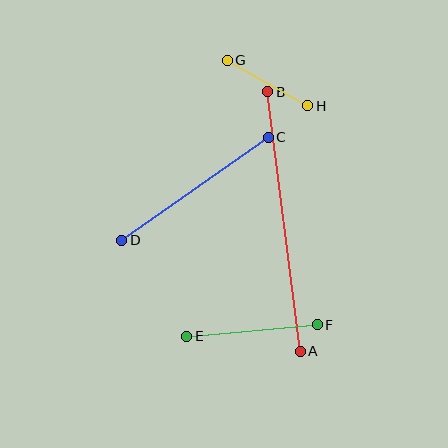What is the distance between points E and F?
The distance is approximately 131 pixels.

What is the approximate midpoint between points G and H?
The midpoint is at approximately (267, 83) pixels.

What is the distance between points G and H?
The distance is approximately 93 pixels.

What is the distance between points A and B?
The distance is approximately 262 pixels.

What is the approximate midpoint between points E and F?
The midpoint is at approximately (252, 331) pixels.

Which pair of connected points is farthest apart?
Points A and B are farthest apart.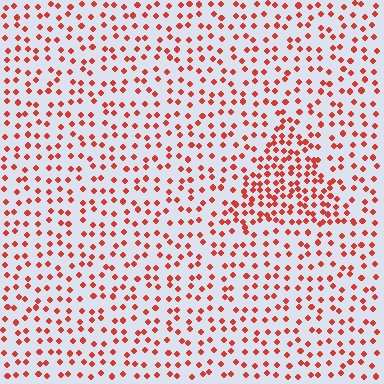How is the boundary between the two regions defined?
The boundary is defined by a change in element density (approximately 2.0x ratio). All elements are the same color, size, and shape.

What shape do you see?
I see a triangle.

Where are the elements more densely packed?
The elements are more densely packed inside the triangle boundary.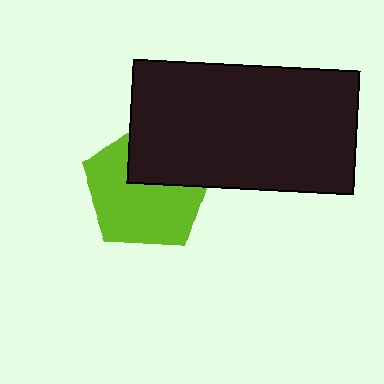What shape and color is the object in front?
The object in front is a black rectangle.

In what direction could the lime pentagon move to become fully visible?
The lime pentagon could move down. That would shift it out from behind the black rectangle entirely.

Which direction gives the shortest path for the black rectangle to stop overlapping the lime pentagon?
Moving up gives the shortest separation.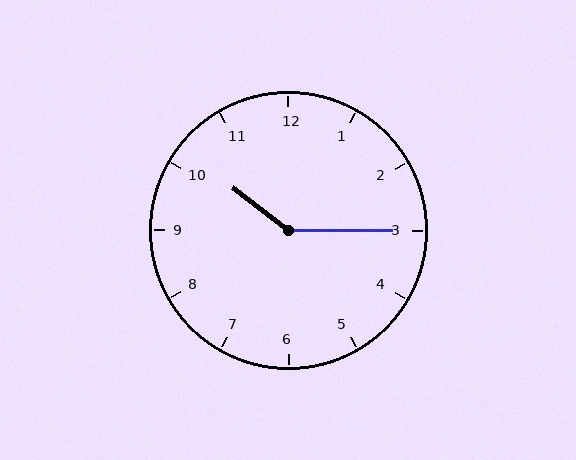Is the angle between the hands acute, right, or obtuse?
It is obtuse.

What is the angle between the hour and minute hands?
Approximately 142 degrees.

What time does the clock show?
10:15.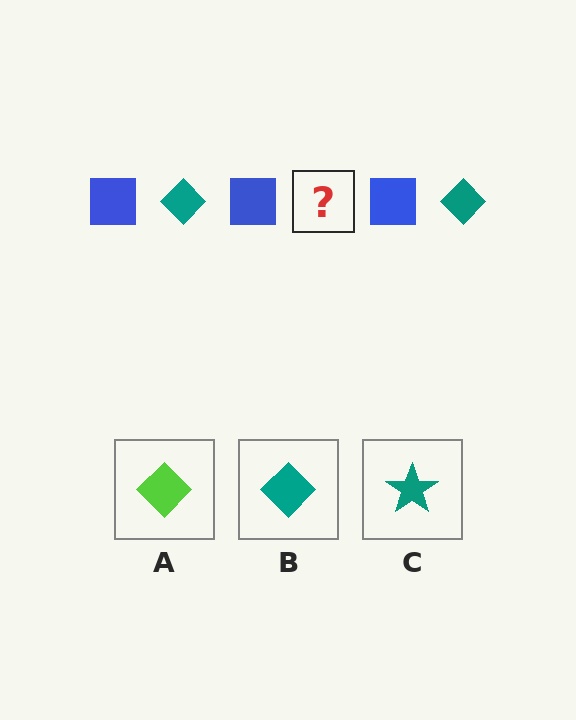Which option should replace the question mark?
Option B.